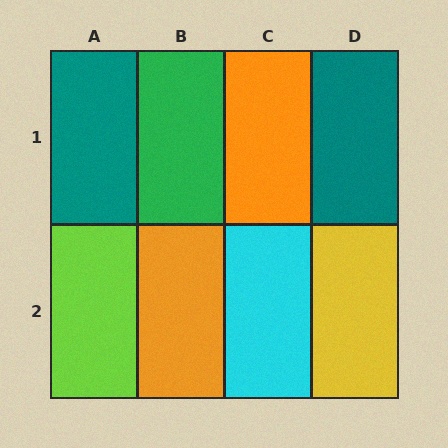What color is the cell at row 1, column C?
Orange.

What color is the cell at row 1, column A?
Teal.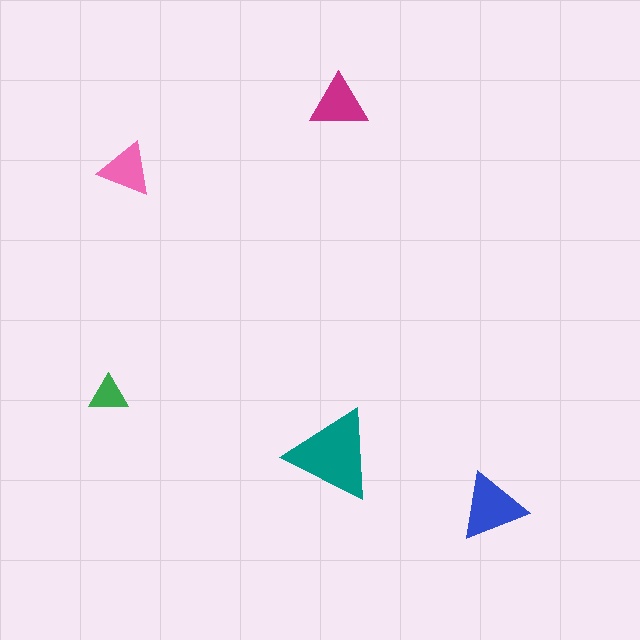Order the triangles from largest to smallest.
the teal one, the blue one, the magenta one, the pink one, the green one.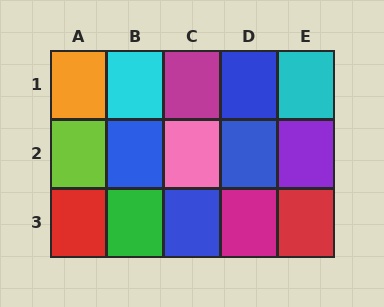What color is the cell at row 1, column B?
Cyan.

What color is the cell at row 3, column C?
Blue.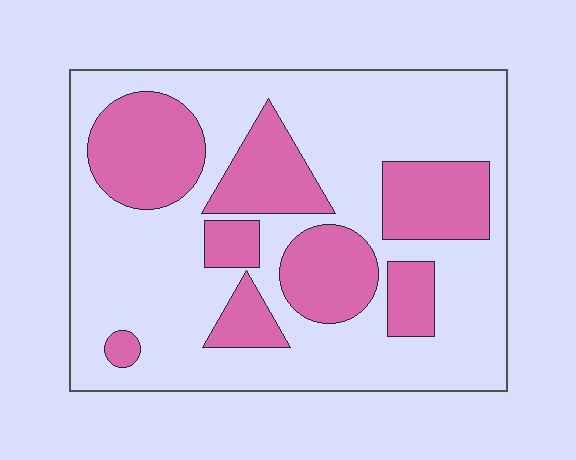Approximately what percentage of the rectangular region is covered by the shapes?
Approximately 35%.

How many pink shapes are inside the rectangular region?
8.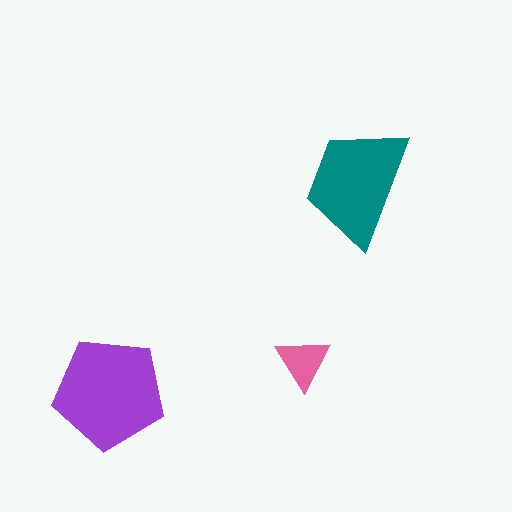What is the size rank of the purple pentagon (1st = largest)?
1st.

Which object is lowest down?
The purple pentagon is bottommost.